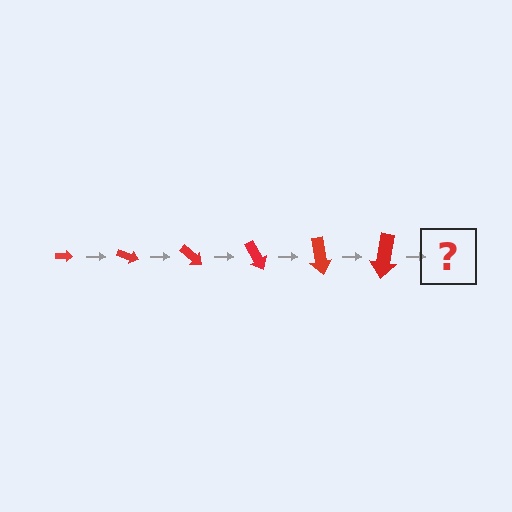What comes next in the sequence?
The next element should be an arrow, larger than the previous one and rotated 120 degrees from the start.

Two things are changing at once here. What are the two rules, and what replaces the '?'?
The two rules are that the arrow grows larger each step and it rotates 20 degrees each step. The '?' should be an arrow, larger than the previous one and rotated 120 degrees from the start.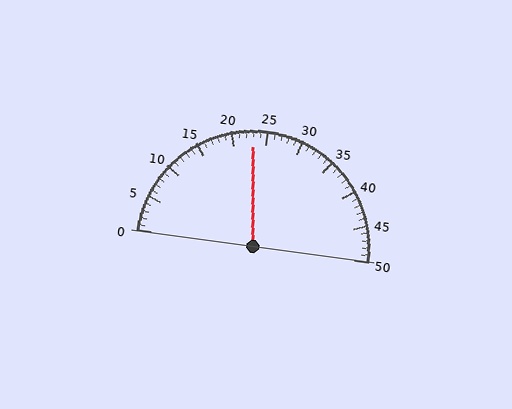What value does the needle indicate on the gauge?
The needle indicates approximately 23.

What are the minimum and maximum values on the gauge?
The gauge ranges from 0 to 50.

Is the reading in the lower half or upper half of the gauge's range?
The reading is in the lower half of the range (0 to 50).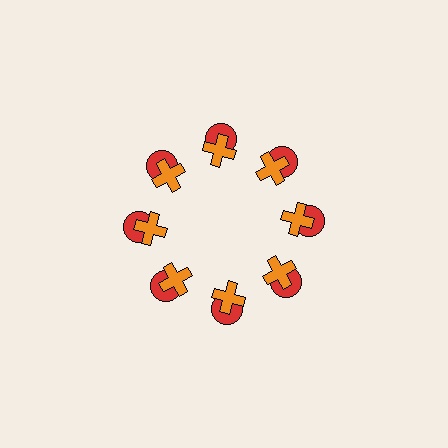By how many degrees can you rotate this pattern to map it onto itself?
The pattern maps onto itself every 45 degrees of rotation.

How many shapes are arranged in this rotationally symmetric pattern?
There are 16 shapes, arranged in 8 groups of 2.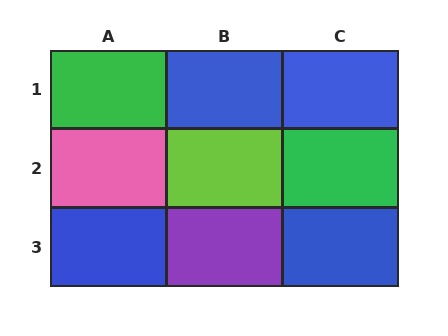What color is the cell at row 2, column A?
Pink.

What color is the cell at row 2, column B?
Lime.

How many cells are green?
2 cells are green.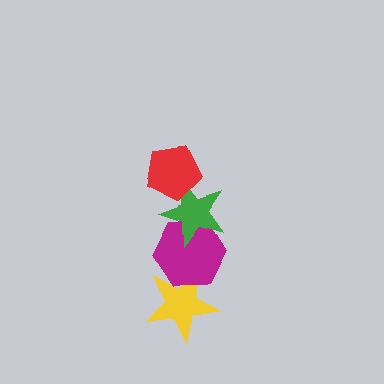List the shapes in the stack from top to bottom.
From top to bottom: the red pentagon, the green star, the magenta hexagon, the yellow star.